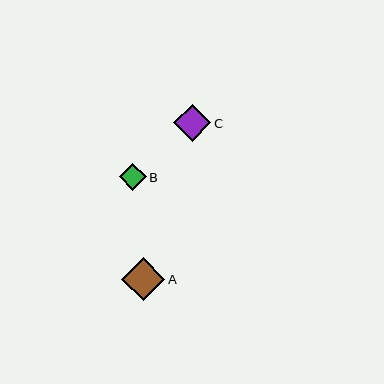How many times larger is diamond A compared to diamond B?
Diamond A is approximately 1.6 times the size of diamond B.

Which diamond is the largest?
Diamond A is the largest with a size of approximately 43 pixels.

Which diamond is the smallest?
Diamond B is the smallest with a size of approximately 27 pixels.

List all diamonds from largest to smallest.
From largest to smallest: A, C, B.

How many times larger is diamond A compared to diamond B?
Diamond A is approximately 1.6 times the size of diamond B.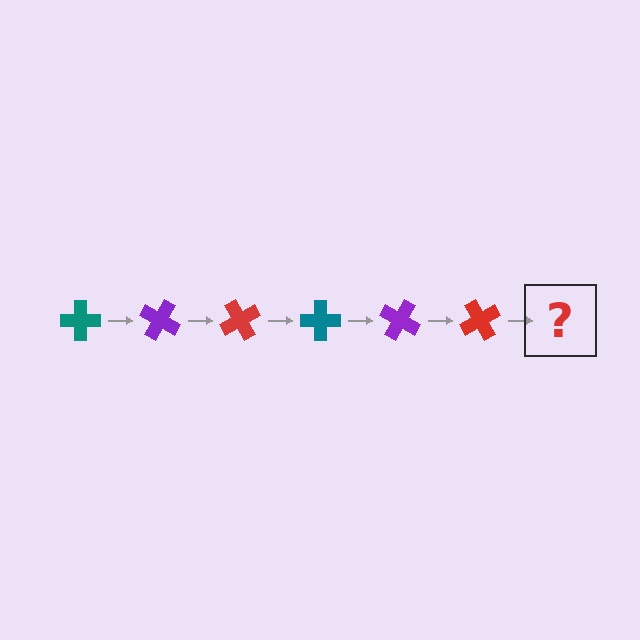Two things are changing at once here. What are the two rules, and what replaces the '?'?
The two rules are that it rotates 30 degrees each step and the color cycles through teal, purple, and red. The '?' should be a teal cross, rotated 180 degrees from the start.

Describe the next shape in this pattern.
It should be a teal cross, rotated 180 degrees from the start.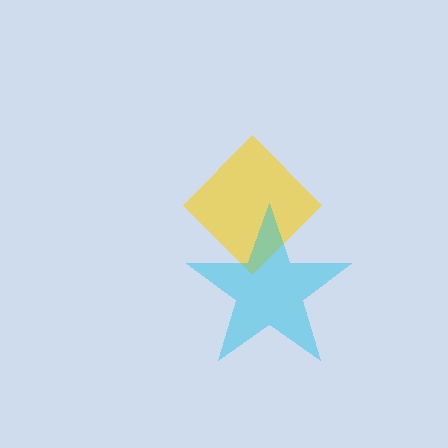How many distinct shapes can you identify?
There are 2 distinct shapes: a yellow diamond, a cyan star.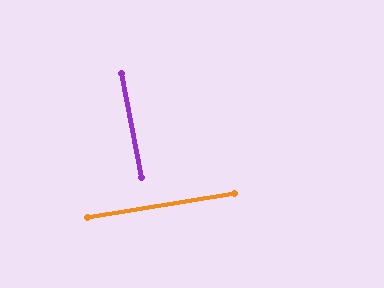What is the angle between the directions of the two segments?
Approximately 88 degrees.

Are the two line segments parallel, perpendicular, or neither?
Perpendicular — they meet at approximately 88°.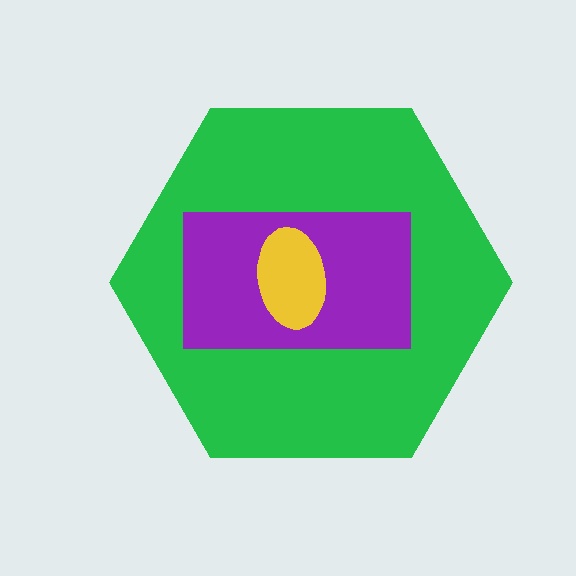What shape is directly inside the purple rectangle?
The yellow ellipse.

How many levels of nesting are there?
3.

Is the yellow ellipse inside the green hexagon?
Yes.